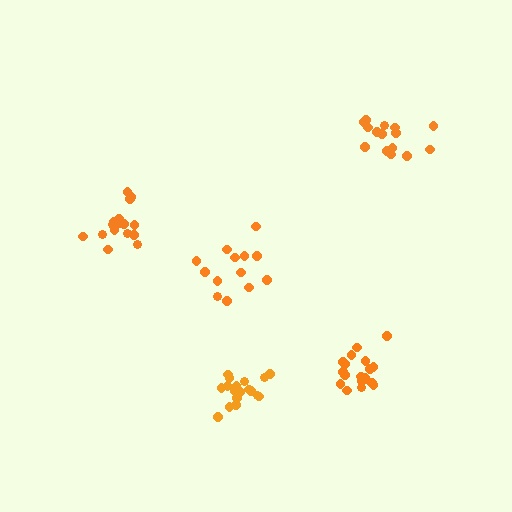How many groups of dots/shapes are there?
There are 5 groups.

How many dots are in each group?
Group 1: 18 dots, Group 2: 19 dots, Group 3: 13 dots, Group 4: 16 dots, Group 5: 15 dots (81 total).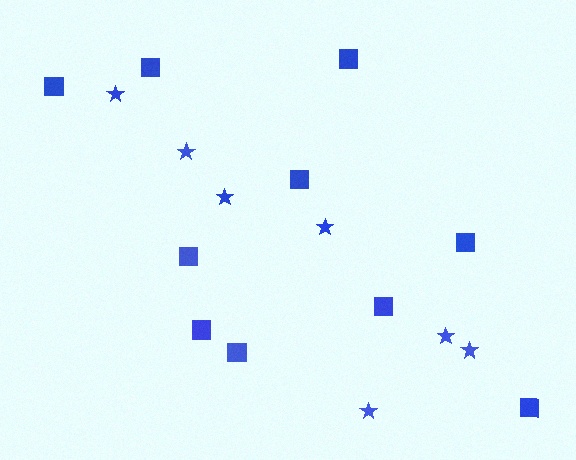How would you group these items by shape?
There are 2 groups: one group of stars (7) and one group of squares (10).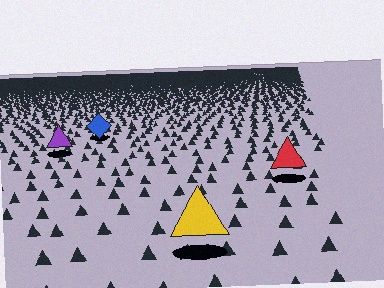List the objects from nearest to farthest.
From nearest to farthest: the yellow triangle, the red triangle, the purple triangle, the blue diamond.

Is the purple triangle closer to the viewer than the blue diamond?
Yes. The purple triangle is closer — you can tell from the texture gradient: the ground texture is coarser near it.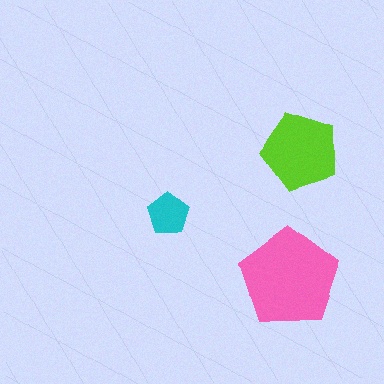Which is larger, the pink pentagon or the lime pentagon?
The pink one.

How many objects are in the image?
There are 3 objects in the image.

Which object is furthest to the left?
The cyan pentagon is leftmost.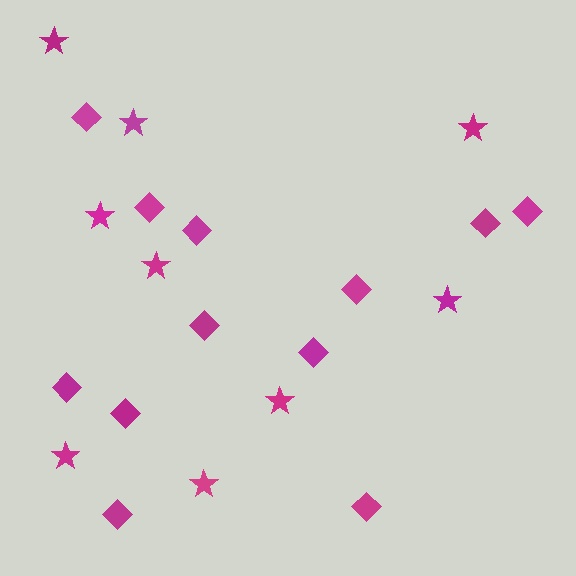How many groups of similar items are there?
There are 2 groups: one group of diamonds (12) and one group of stars (9).